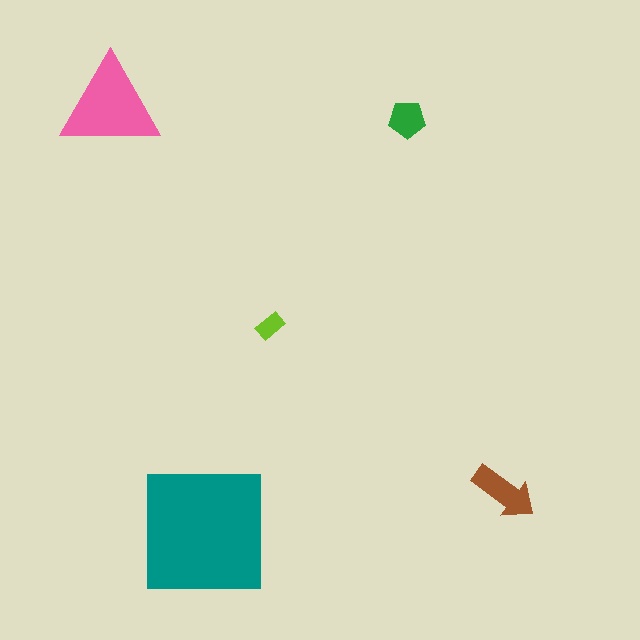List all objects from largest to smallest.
The teal square, the pink triangle, the brown arrow, the green pentagon, the lime rectangle.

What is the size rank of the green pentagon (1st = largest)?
4th.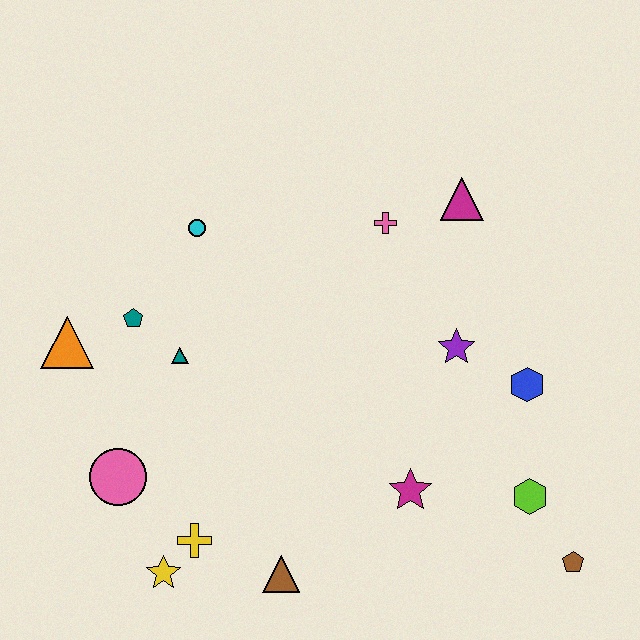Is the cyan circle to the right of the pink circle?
Yes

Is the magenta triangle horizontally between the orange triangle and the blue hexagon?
Yes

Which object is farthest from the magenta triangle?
The yellow star is farthest from the magenta triangle.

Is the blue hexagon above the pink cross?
No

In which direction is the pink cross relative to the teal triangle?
The pink cross is to the right of the teal triangle.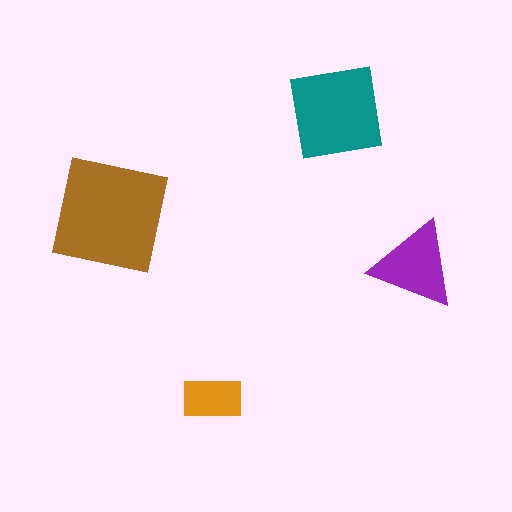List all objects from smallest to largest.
The orange rectangle, the purple triangle, the teal square, the brown square.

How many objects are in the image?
There are 4 objects in the image.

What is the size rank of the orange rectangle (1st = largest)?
4th.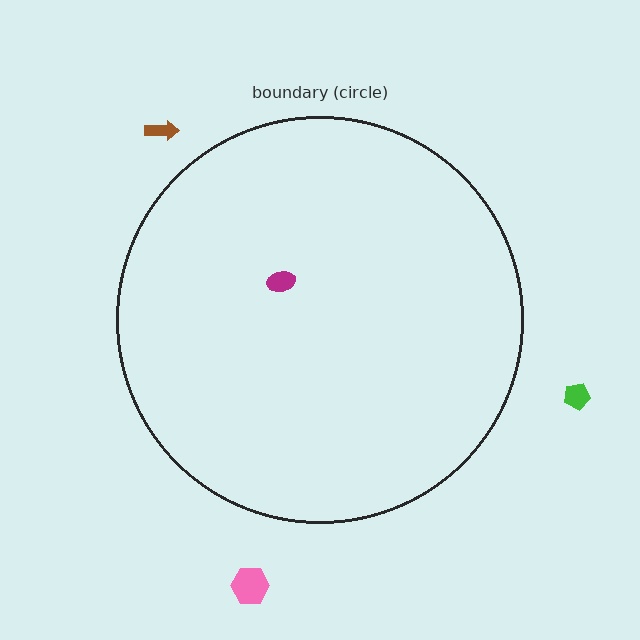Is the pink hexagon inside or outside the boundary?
Outside.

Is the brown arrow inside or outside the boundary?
Outside.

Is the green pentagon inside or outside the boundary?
Outside.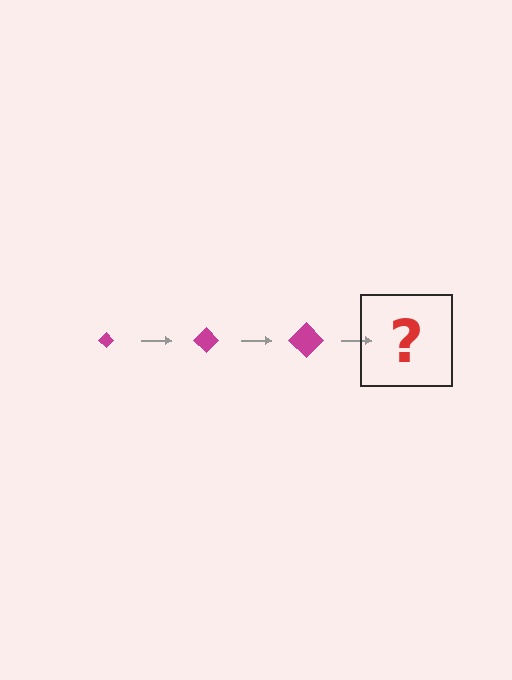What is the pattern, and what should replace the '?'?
The pattern is that the diamond gets progressively larger each step. The '?' should be a magenta diamond, larger than the previous one.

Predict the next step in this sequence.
The next step is a magenta diamond, larger than the previous one.